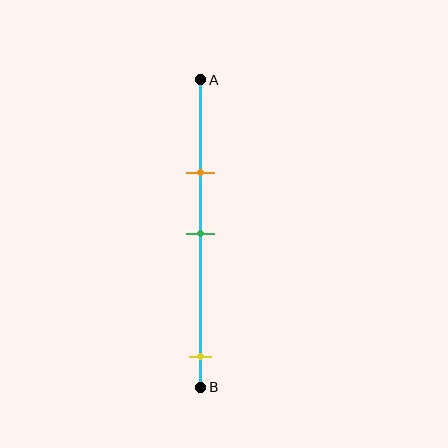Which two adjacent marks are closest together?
The orange and green marks are the closest adjacent pair.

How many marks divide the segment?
There are 3 marks dividing the segment.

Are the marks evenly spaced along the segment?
No, the marks are not evenly spaced.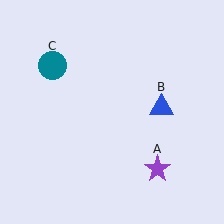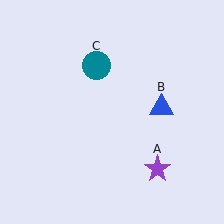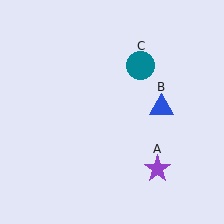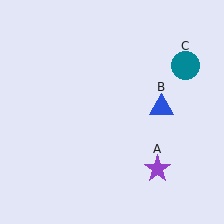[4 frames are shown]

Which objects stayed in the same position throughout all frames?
Purple star (object A) and blue triangle (object B) remained stationary.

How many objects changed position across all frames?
1 object changed position: teal circle (object C).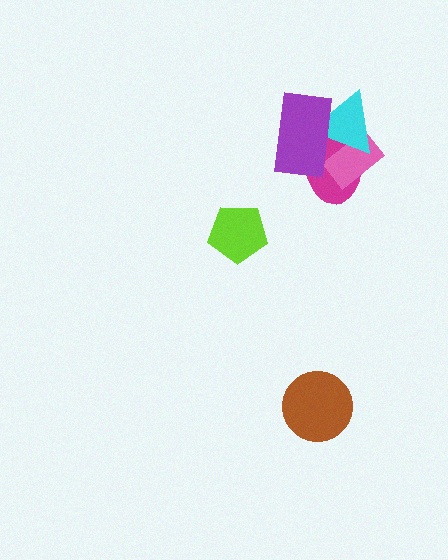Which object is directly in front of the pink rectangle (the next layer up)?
The cyan triangle is directly in front of the pink rectangle.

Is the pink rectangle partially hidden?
Yes, it is partially covered by another shape.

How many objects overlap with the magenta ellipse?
3 objects overlap with the magenta ellipse.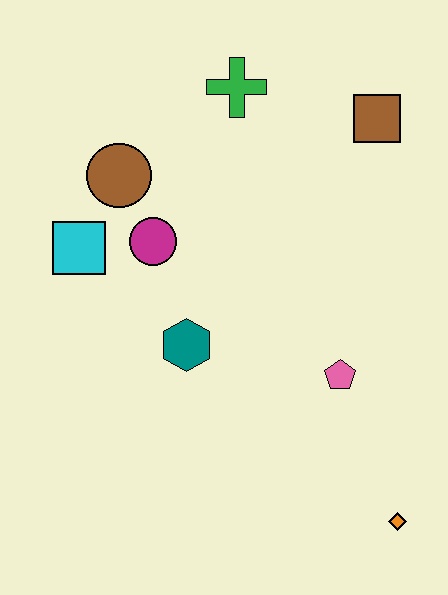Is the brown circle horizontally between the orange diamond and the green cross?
No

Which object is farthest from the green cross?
The orange diamond is farthest from the green cross.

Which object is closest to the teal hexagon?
The magenta circle is closest to the teal hexagon.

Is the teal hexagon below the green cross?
Yes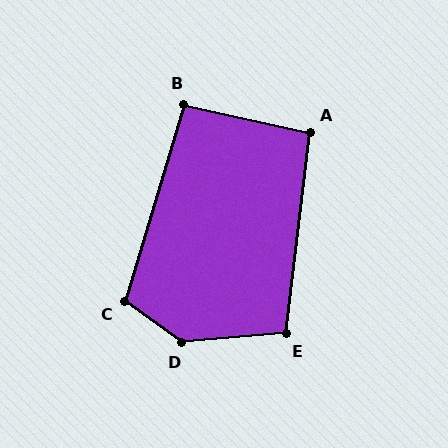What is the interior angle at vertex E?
Approximately 102 degrees (obtuse).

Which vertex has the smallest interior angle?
B, at approximately 94 degrees.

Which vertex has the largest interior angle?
D, at approximately 139 degrees.